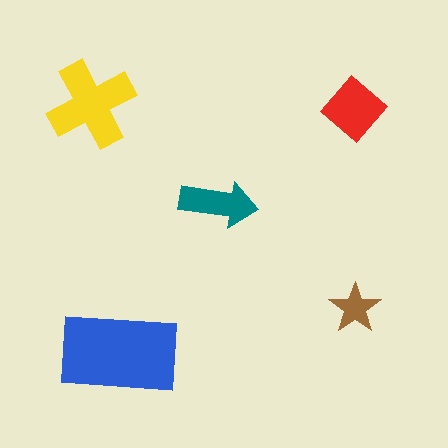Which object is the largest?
The blue rectangle.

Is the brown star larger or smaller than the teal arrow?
Smaller.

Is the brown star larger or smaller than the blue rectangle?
Smaller.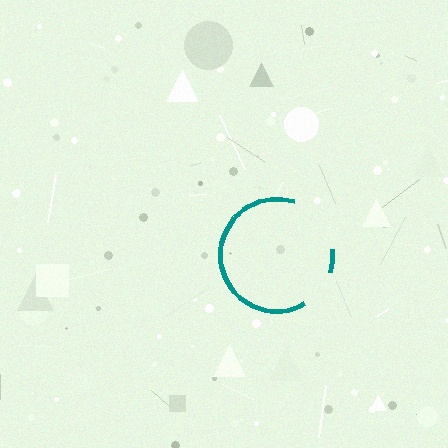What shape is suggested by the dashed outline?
The dashed outline suggests a circle.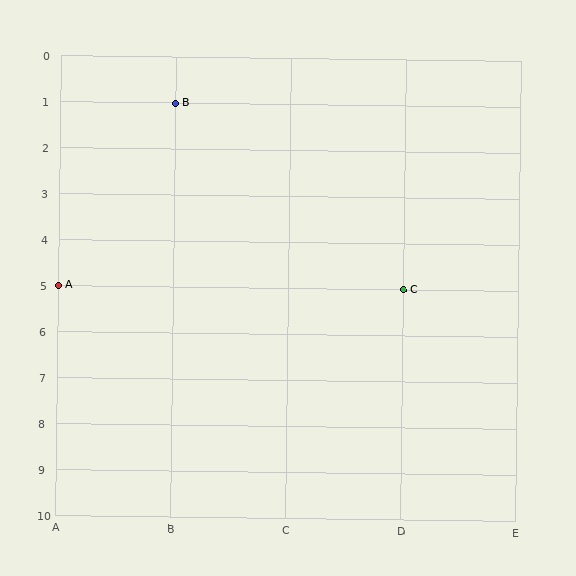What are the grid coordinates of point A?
Point A is at grid coordinates (A, 5).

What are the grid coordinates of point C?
Point C is at grid coordinates (D, 5).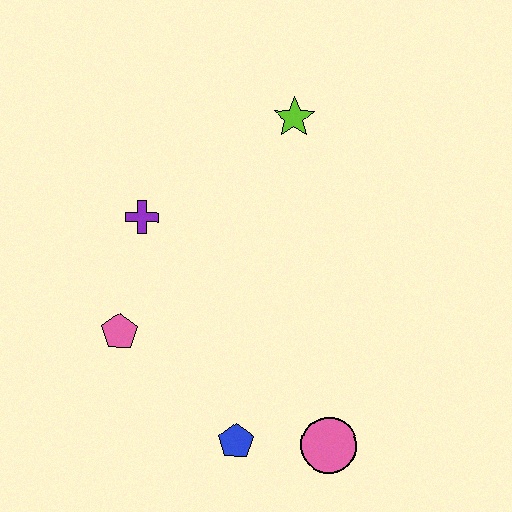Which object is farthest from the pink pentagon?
The lime star is farthest from the pink pentagon.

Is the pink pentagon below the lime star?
Yes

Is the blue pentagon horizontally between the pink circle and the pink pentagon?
Yes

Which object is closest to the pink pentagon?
The purple cross is closest to the pink pentagon.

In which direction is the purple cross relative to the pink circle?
The purple cross is above the pink circle.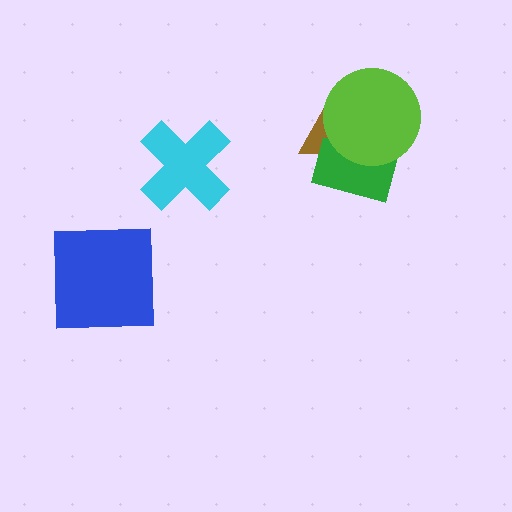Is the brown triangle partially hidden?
Yes, it is partially covered by another shape.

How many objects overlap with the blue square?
0 objects overlap with the blue square.